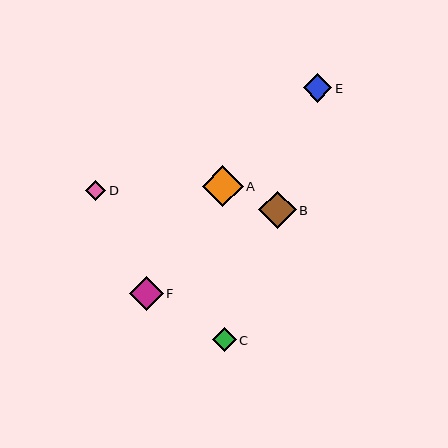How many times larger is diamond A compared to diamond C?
Diamond A is approximately 1.7 times the size of diamond C.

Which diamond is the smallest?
Diamond D is the smallest with a size of approximately 21 pixels.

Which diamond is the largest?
Diamond A is the largest with a size of approximately 41 pixels.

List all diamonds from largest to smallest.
From largest to smallest: A, B, F, E, C, D.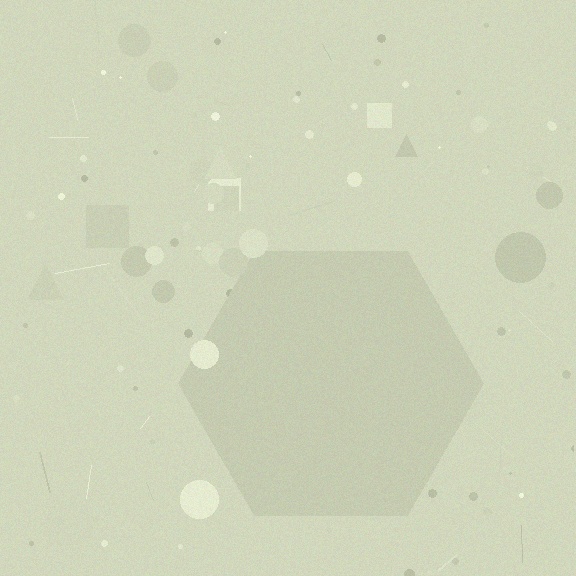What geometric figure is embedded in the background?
A hexagon is embedded in the background.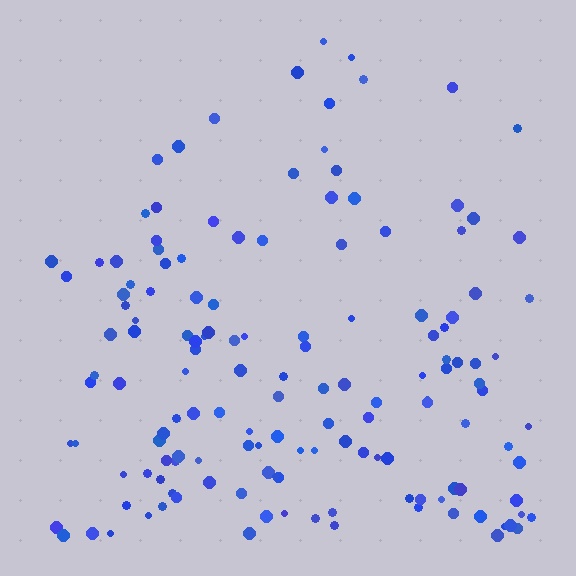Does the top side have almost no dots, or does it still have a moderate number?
Still a moderate number, just noticeably fewer than the bottom.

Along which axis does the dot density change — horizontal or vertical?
Vertical.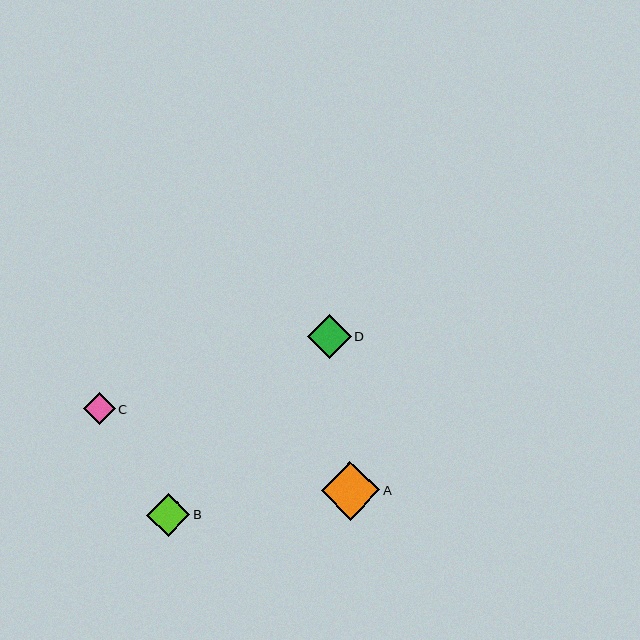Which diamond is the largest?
Diamond A is the largest with a size of approximately 59 pixels.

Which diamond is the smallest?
Diamond C is the smallest with a size of approximately 32 pixels.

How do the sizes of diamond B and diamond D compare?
Diamond B and diamond D are approximately the same size.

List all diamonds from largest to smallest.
From largest to smallest: A, B, D, C.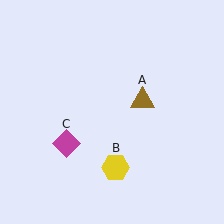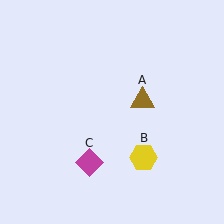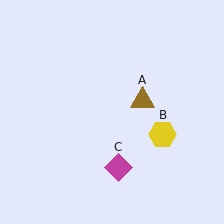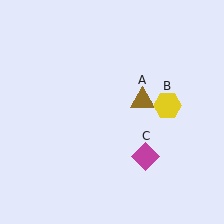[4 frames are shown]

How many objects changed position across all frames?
2 objects changed position: yellow hexagon (object B), magenta diamond (object C).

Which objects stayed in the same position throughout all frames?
Brown triangle (object A) remained stationary.